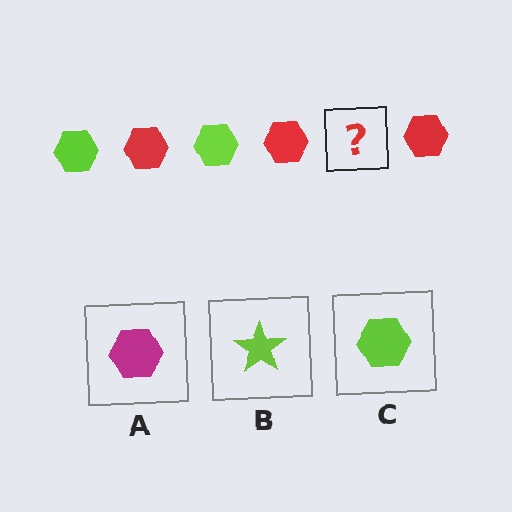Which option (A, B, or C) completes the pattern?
C.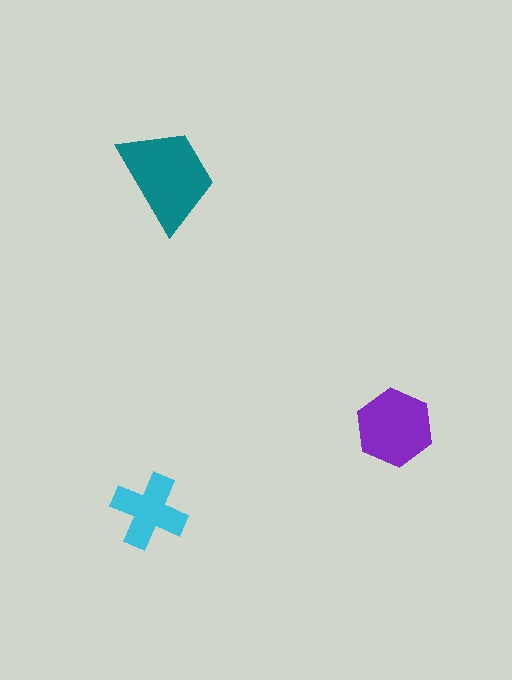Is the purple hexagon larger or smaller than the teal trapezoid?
Smaller.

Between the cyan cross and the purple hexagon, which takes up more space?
The purple hexagon.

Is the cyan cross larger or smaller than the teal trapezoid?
Smaller.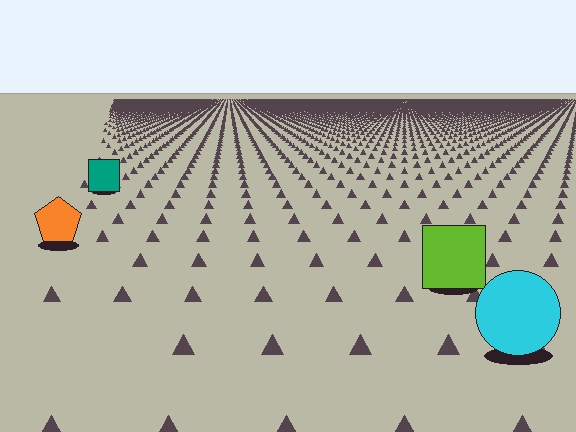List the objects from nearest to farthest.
From nearest to farthest: the cyan circle, the lime square, the orange pentagon, the teal square.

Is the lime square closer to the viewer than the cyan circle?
No. The cyan circle is closer — you can tell from the texture gradient: the ground texture is coarser near it.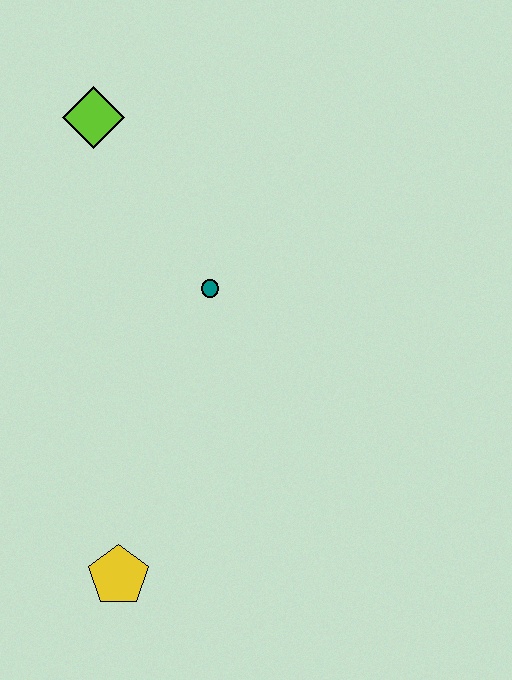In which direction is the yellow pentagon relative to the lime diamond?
The yellow pentagon is below the lime diamond.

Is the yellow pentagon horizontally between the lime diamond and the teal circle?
Yes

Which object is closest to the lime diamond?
The teal circle is closest to the lime diamond.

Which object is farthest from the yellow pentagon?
The lime diamond is farthest from the yellow pentagon.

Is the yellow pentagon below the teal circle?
Yes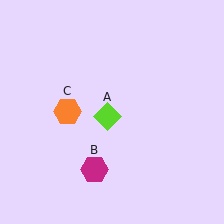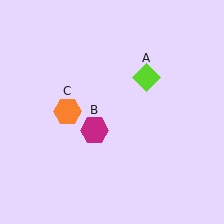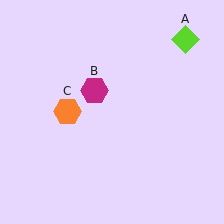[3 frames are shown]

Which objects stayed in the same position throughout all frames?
Orange hexagon (object C) remained stationary.